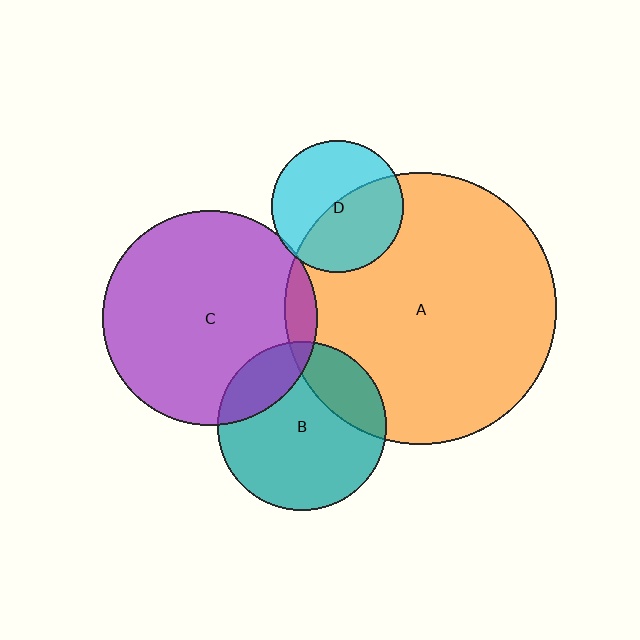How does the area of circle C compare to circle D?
Approximately 2.6 times.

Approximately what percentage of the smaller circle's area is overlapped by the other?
Approximately 5%.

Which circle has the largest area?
Circle A (orange).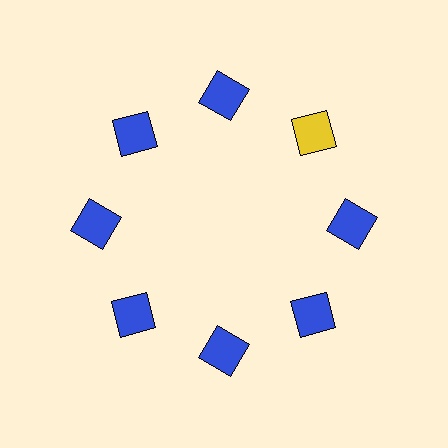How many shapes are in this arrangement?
There are 8 shapes arranged in a ring pattern.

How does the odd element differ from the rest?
It has a different color: yellow instead of blue.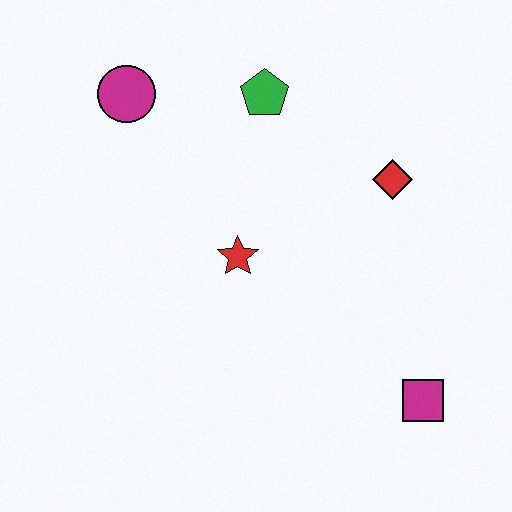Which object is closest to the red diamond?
The green pentagon is closest to the red diamond.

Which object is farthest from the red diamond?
The magenta circle is farthest from the red diamond.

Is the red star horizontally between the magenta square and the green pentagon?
No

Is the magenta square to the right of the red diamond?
Yes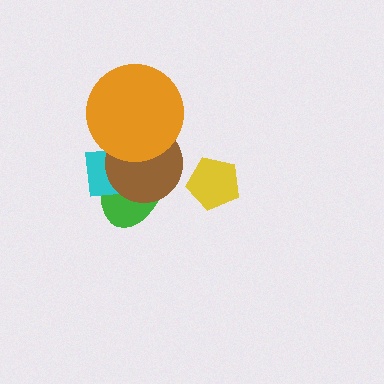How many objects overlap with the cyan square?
3 objects overlap with the cyan square.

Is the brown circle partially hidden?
Yes, it is partially covered by another shape.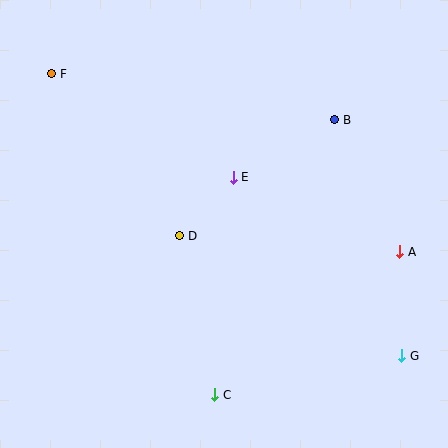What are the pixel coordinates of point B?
Point B is at (335, 120).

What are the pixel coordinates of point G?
Point G is at (402, 356).